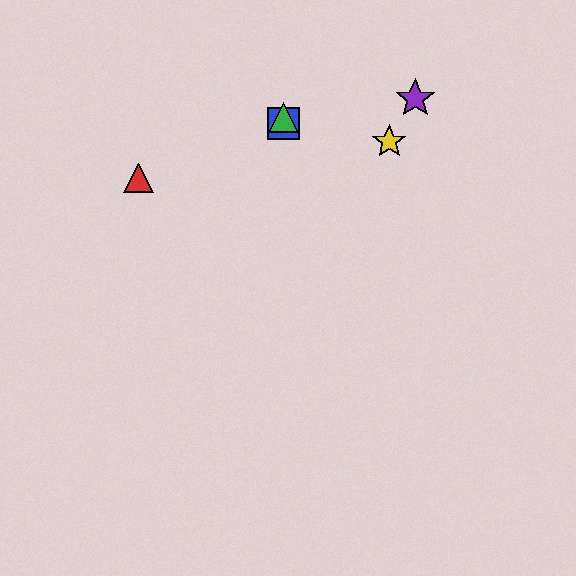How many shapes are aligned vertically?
2 shapes (the blue square, the green triangle) are aligned vertically.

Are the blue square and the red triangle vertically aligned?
No, the blue square is at x≈284 and the red triangle is at x≈138.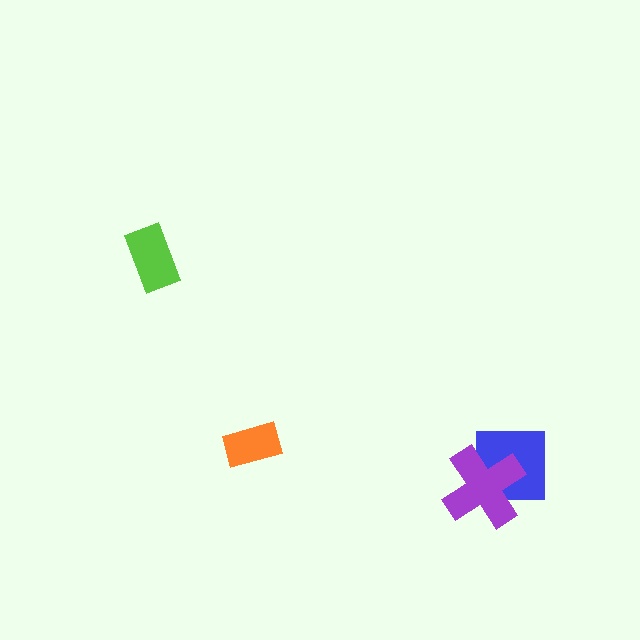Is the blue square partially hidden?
Yes, it is partially covered by another shape.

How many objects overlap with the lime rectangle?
0 objects overlap with the lime rectangle.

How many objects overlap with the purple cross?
1 object overlaps with the purple cross.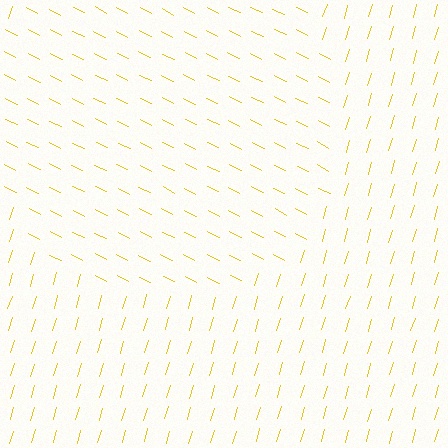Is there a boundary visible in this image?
Yes, there is a texture boundary formed by a change in line orientation.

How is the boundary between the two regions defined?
The boundary is defined purely by a change in line orientation (approximately 80 degrees difference). All lines are the same color and thickness.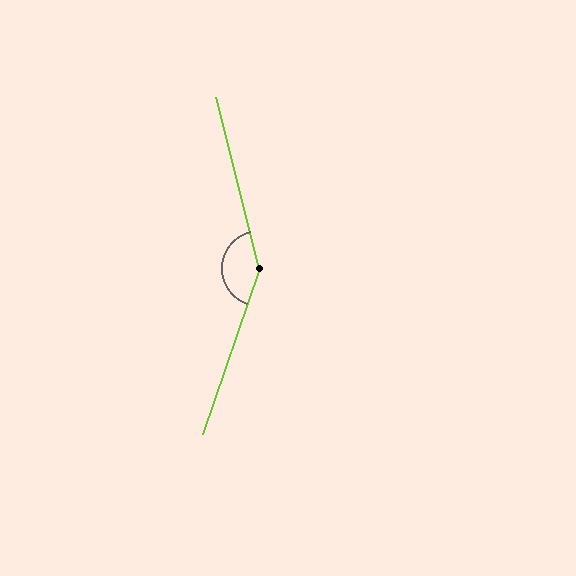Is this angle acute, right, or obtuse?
It is obtuse.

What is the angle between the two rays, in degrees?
Approximately 147 degrees.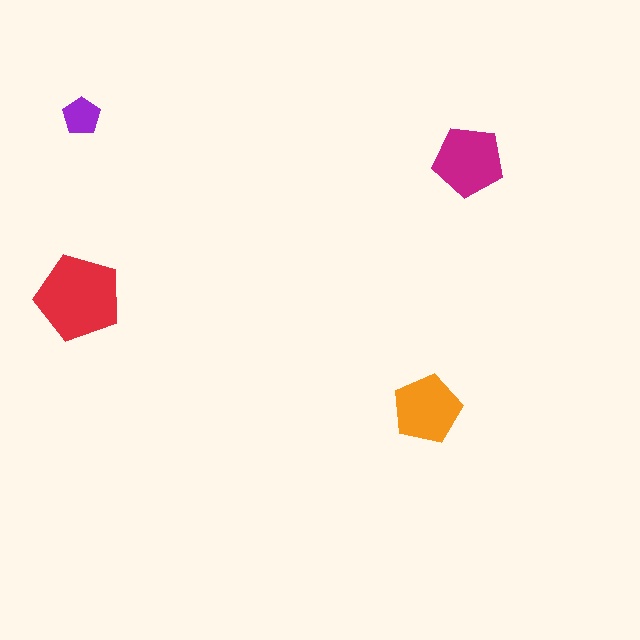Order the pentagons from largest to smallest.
the red one, the magenta one, the orange one, the purple one.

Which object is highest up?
The purple pentagon is topmost.